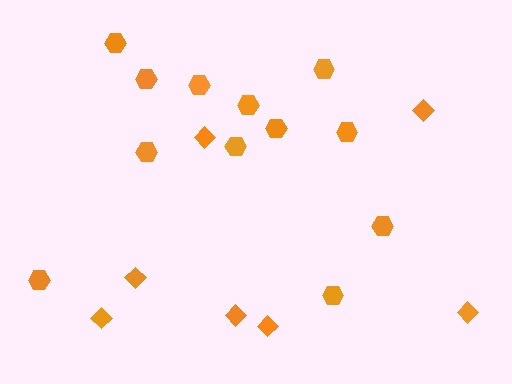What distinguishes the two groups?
There are 2 groups: one group of hexagons (12) and one group of diamonds (7).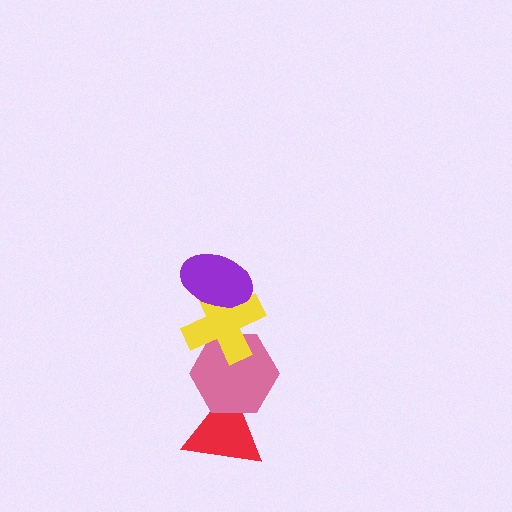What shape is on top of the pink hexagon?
The yellow cross is on top of the pink hexagon.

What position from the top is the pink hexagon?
The pink hexagon is 3rd from the top.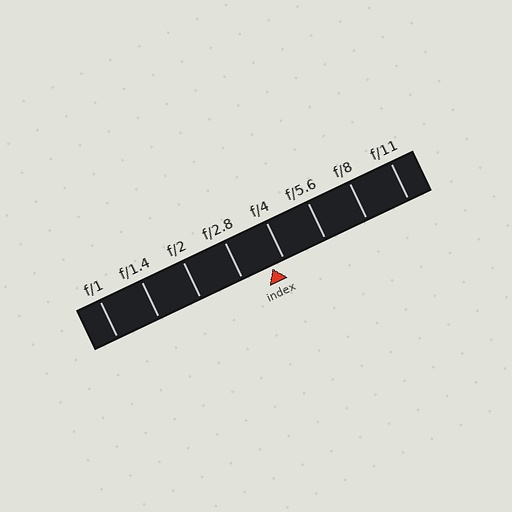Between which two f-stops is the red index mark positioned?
The index mark is between f/2.8 and f/4.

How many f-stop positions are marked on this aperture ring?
There are 8 f-stop positions marked.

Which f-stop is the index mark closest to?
The index mark is closest to f/4.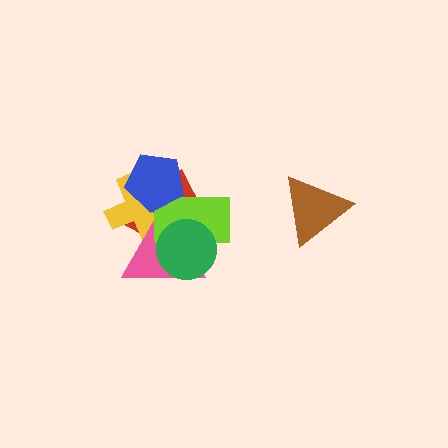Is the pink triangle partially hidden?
Yes, it is partially covered by another shape.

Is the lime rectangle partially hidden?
Yes, it is partially covered by another shape.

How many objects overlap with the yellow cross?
4 objects overlap with the yellow cross.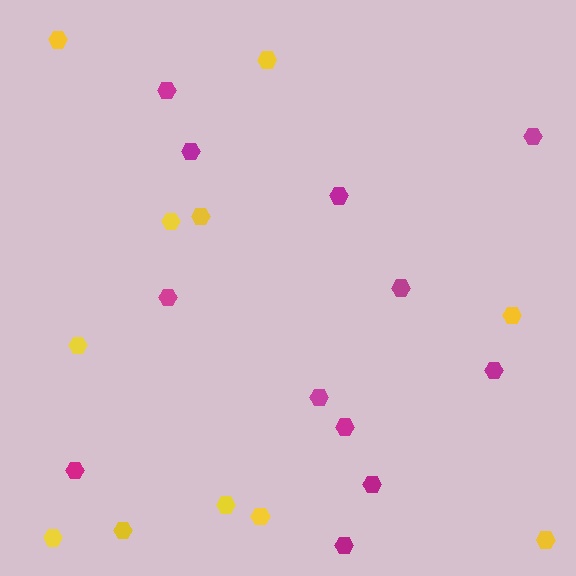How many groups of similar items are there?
There are 2 groups: one group of yellow hexagons (11) and one group of magenta hexagons (12).